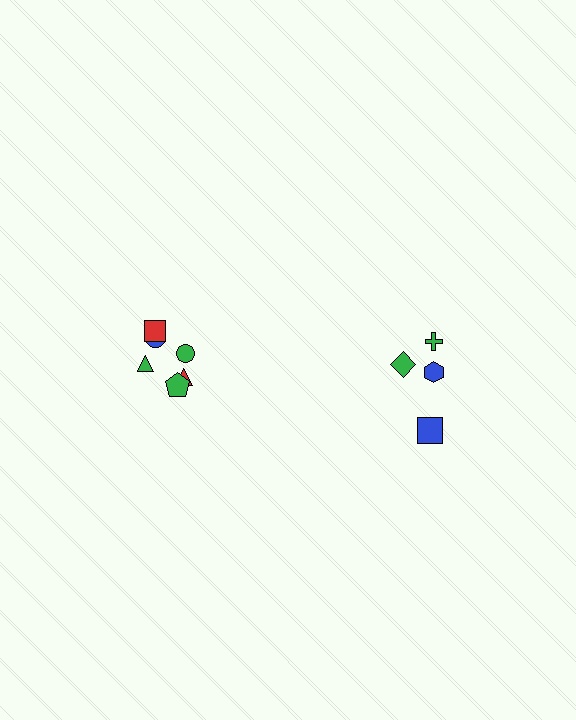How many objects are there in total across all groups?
There are 10 objects.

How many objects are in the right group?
There are 4 objects.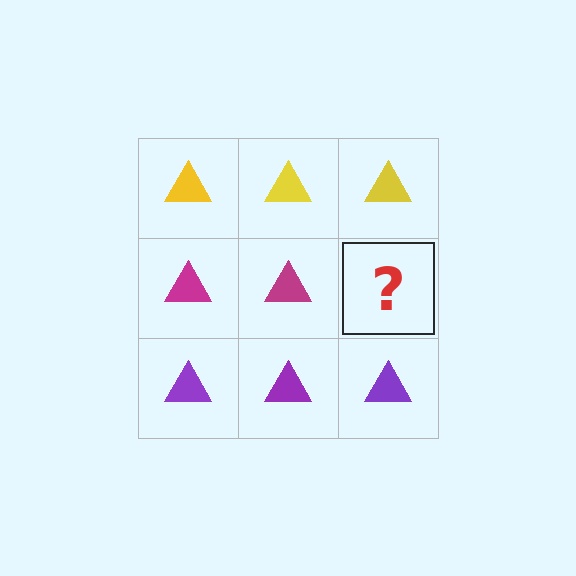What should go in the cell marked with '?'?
The missing cell should contain a magenta triangle.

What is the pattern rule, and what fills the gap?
The rule is that each row has a consistent color. The gap should be filled with a magenta triangle.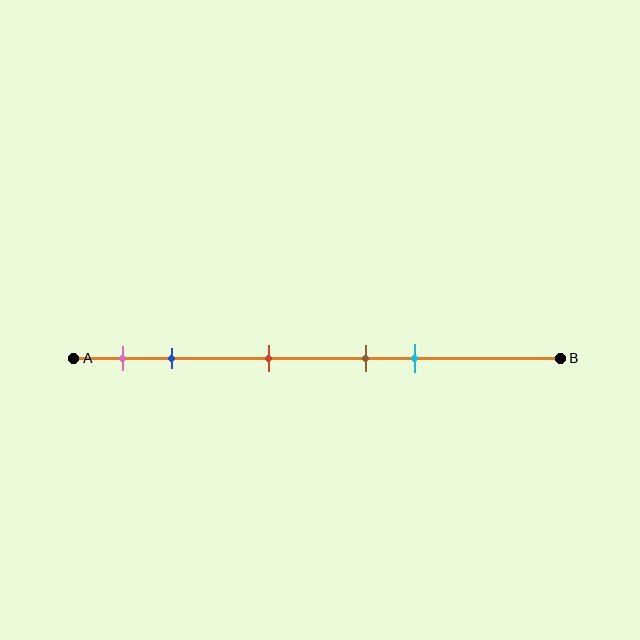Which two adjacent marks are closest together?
The brown and cyan marks are the closest adjacent pair.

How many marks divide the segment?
There are 5 marks dividing the segment.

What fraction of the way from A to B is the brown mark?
The brown mark is approximately 60% (0.6) of the way from A to B.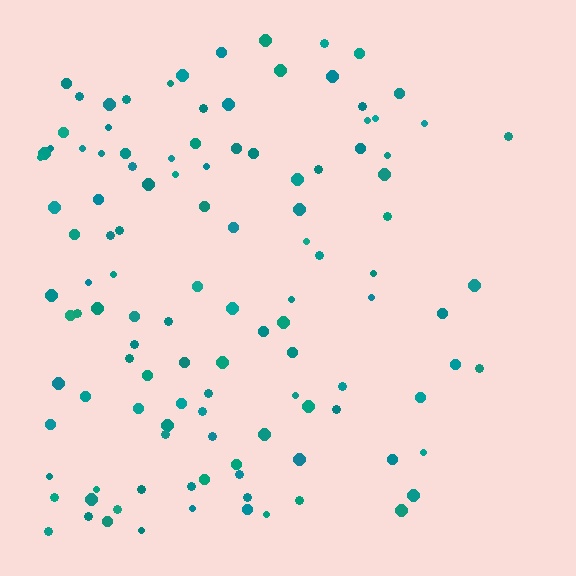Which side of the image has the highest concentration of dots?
The left.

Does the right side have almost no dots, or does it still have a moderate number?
Still a moderate number, just noticeably fewer than the left.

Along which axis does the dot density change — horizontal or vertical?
Horizontal.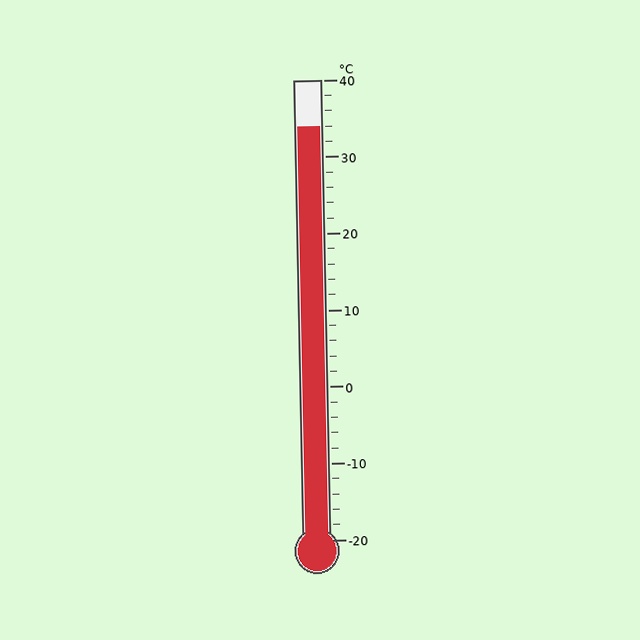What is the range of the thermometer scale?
The thermometer scale ranges from -20°C to 40°C.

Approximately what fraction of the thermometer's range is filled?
The thermometer is filled to approximately 90% of its range.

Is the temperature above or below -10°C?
The temperature is above -10°C.